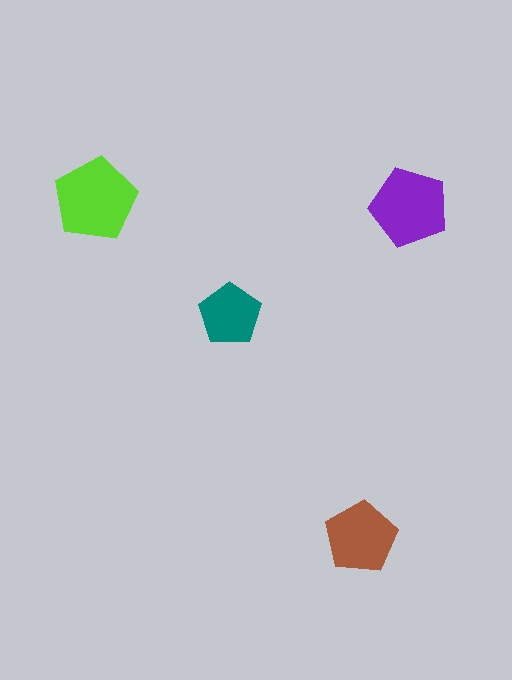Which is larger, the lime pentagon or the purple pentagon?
The lime one.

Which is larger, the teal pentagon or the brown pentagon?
The brown one.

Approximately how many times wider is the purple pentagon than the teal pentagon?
About 1.5 times wider.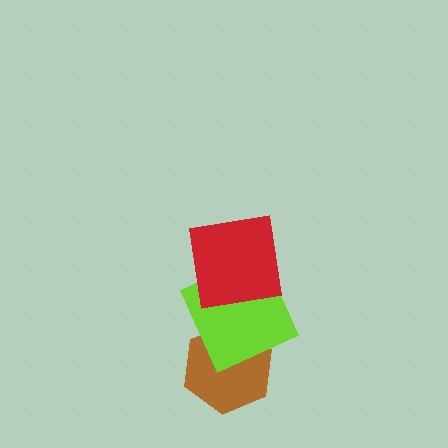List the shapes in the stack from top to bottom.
From top to bottom: the red square, the lime square, the brown hexagon.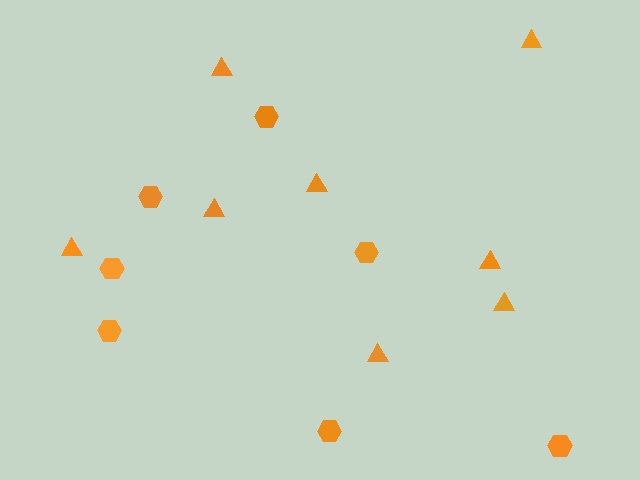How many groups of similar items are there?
There are 2 groups: one group of hexagons (7) and one group of triangles (8).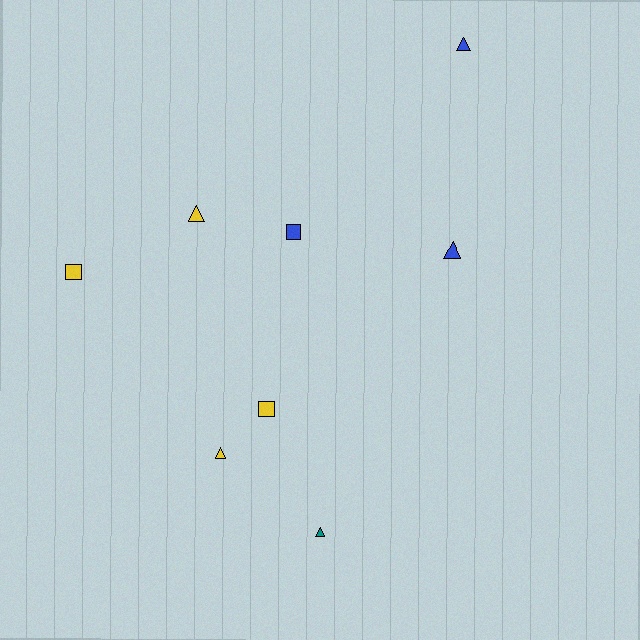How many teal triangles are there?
There is 1 teal triangle.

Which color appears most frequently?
Yellow, with 4 objects.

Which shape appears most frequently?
Triangle, with 5 objects.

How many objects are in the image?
There are 8 objects.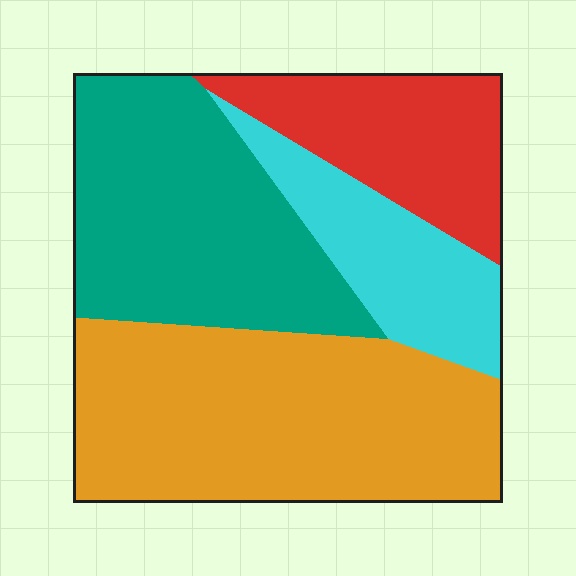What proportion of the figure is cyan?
Cyan covers 15% of the figure.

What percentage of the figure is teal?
Teal covers 30% of the figure.